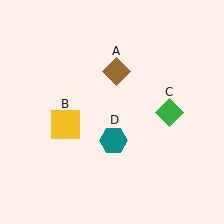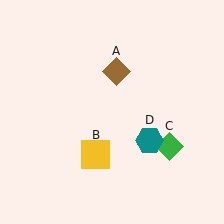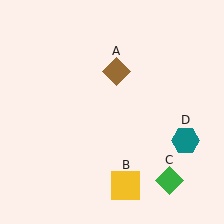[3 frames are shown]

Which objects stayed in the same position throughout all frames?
Brown diamond (object A) remained stationary.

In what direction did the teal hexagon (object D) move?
The teal hexagon (object D) moved right.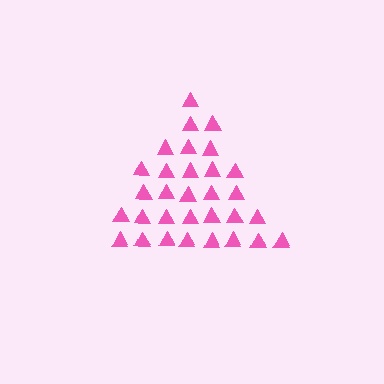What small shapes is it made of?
It is made of small triangles.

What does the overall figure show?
The overall figure shows a triangle.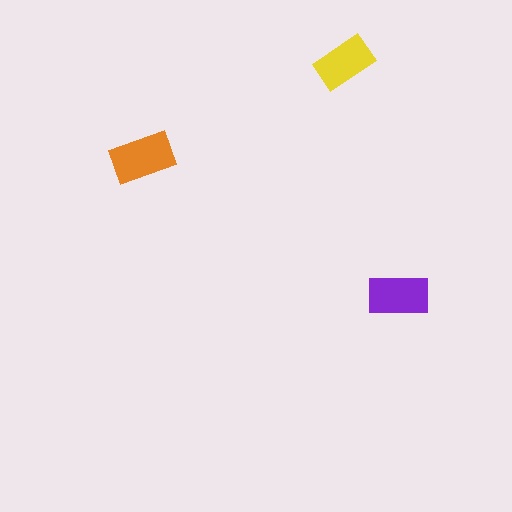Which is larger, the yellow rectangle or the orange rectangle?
The orange one.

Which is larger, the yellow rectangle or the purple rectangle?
The purple one.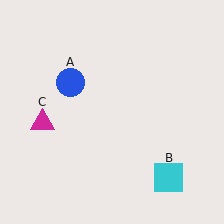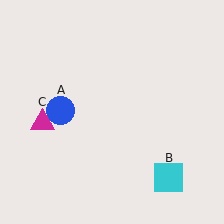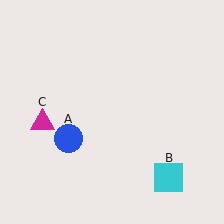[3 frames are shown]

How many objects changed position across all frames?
1 object changed position: blue circle (object A).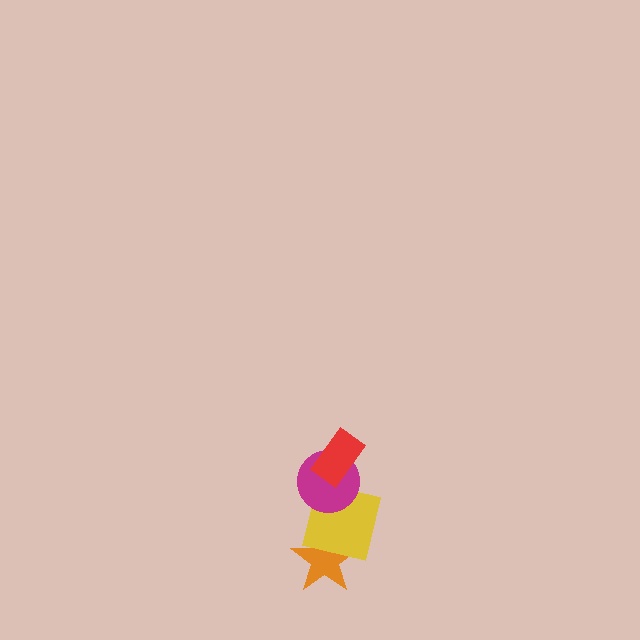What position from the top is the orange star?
The orange star is 4th from the top.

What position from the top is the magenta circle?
The magenta circle is 2nd from the top.